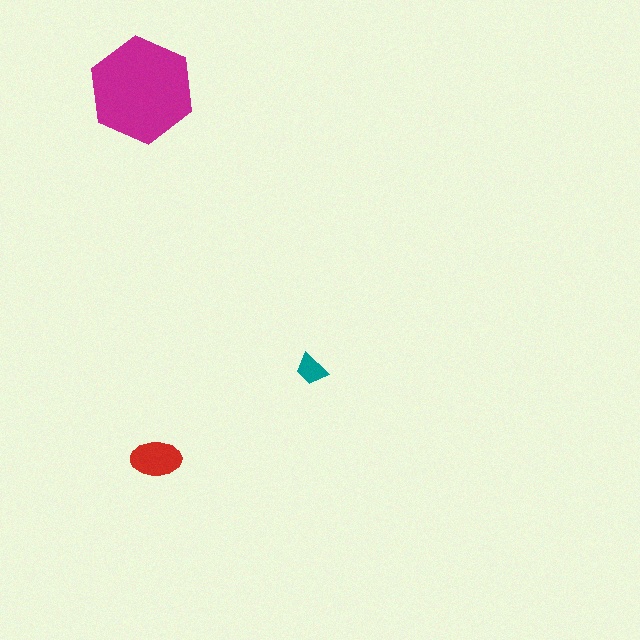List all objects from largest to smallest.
The magenta hexagon, the red ellipse, the teal trapezoid.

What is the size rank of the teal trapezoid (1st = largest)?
3rd.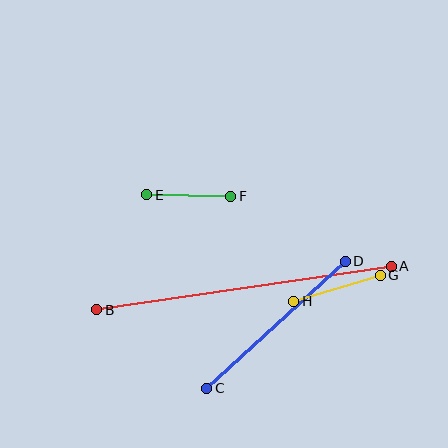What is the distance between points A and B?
The distance is approximately 298 pixels.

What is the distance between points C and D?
The distance is approximately 188 pixels.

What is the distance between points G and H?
The distance is approximately 90 pixels.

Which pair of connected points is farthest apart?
Points A and B are farthest apart.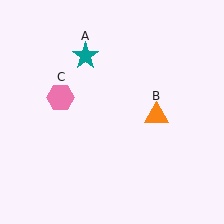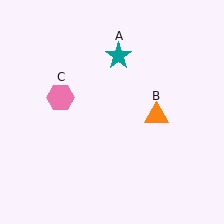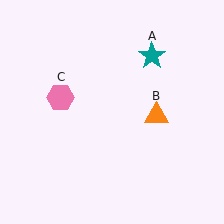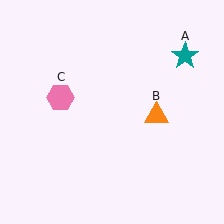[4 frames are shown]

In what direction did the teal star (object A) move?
The teal star (object A) moved right.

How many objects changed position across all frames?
1 object changed position: teal star (object A).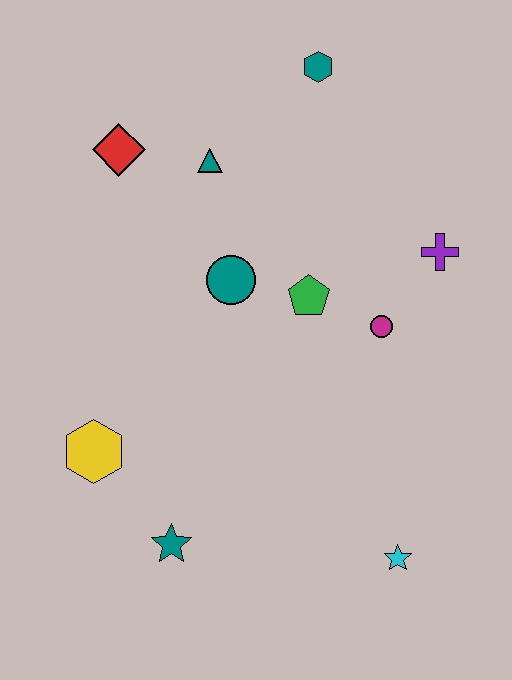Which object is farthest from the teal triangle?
The cyan star is farthest from the teal triangle.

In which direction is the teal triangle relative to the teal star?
The teal triangle is above the teal star.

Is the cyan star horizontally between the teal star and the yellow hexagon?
No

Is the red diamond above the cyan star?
Yes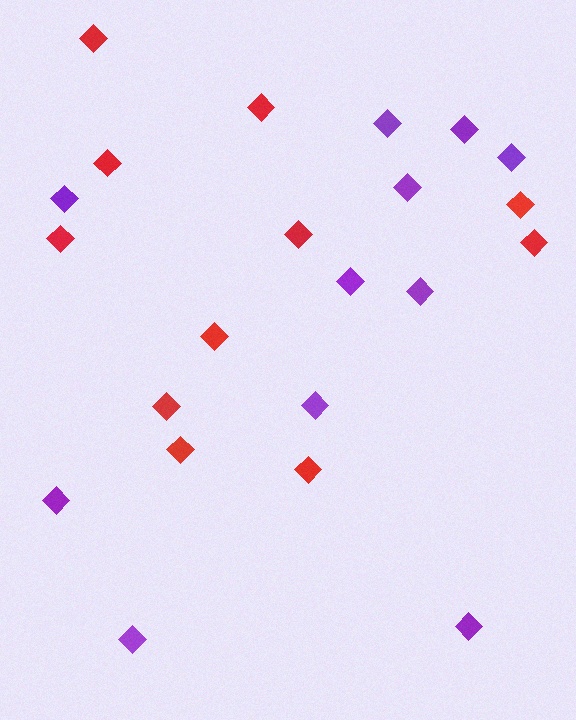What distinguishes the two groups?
There are 2 groups: one group of red diamonds (11) and one group of purple diamonds (11).